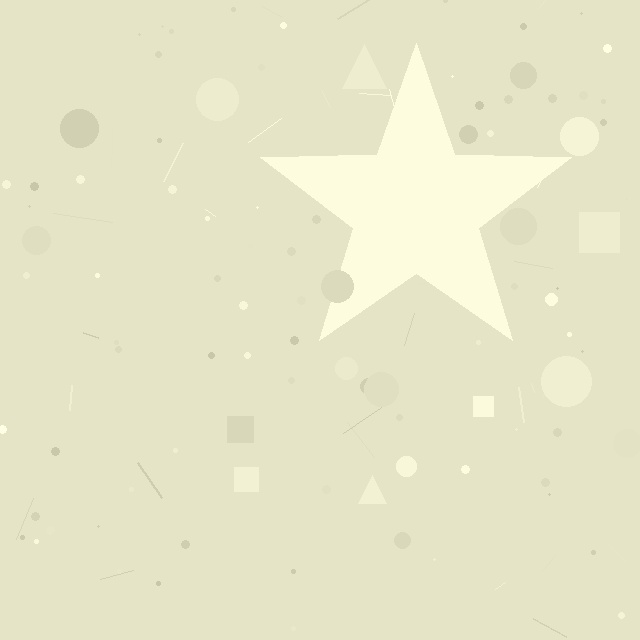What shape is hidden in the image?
A star is hidden in the image.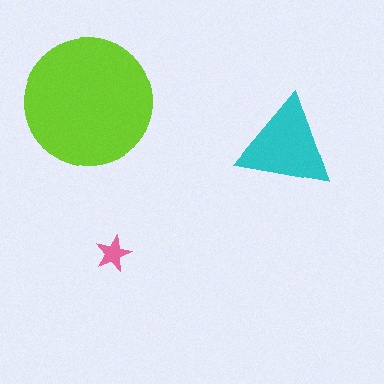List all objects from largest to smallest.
The lime circle, the cyan triangle, the pink star.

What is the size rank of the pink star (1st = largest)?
3rd.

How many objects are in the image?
There are 3 objects in the image.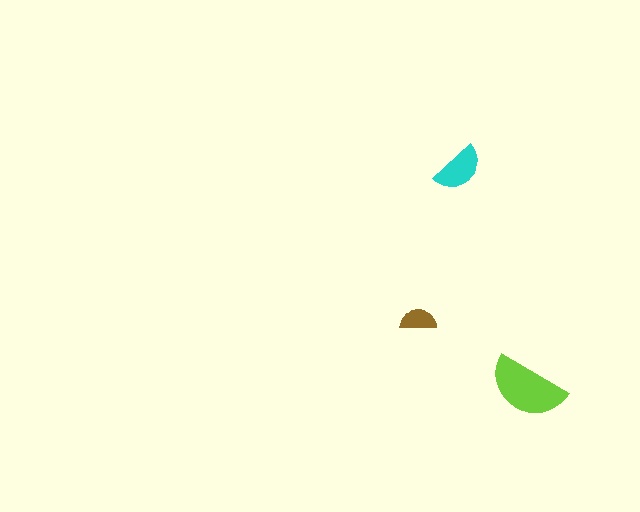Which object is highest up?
The cyan semicircle is topmost.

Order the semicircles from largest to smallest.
the lime one, the cyan one, the brown one.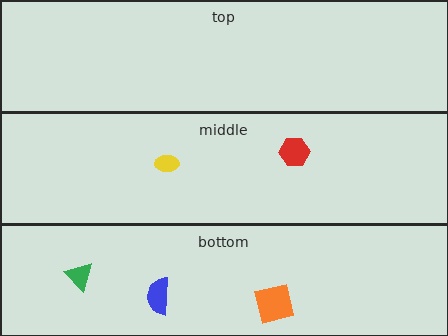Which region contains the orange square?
The bottom region.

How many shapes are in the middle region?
2.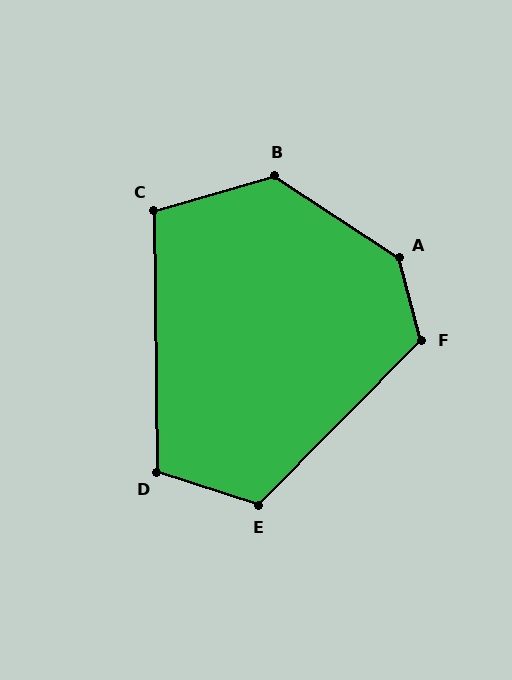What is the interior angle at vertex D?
Approximately 109 degrees (obtuse).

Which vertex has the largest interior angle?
A, at approximately 138 degrees.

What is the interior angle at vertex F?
Approximately 120 degrees (obtuse).